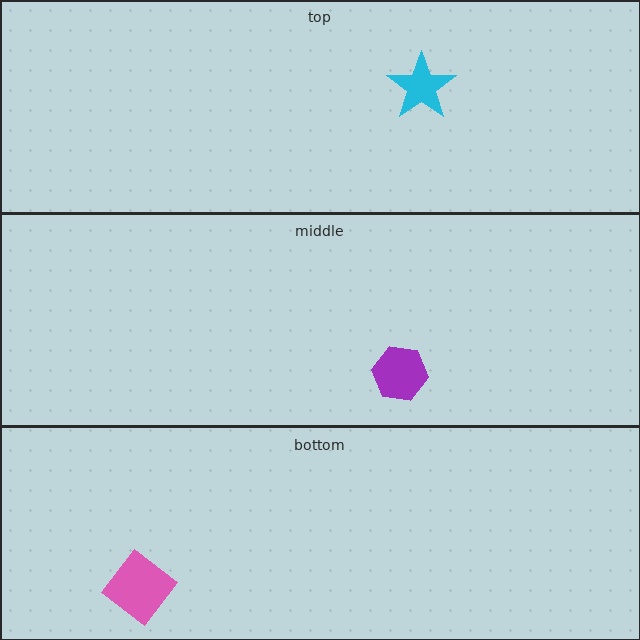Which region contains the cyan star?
The top region.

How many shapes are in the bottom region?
1.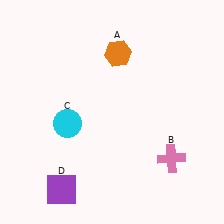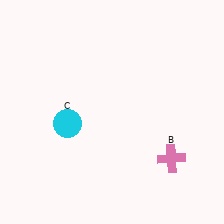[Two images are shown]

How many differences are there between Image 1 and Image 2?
There are 2 differences between the two images.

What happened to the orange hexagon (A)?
The orange hexagon (A) was removed in Image 2. It was in the top-right area of Image 1.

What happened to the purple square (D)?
The purple square (D) was removed in Image 2. It was in the bottom-left area of Image 1.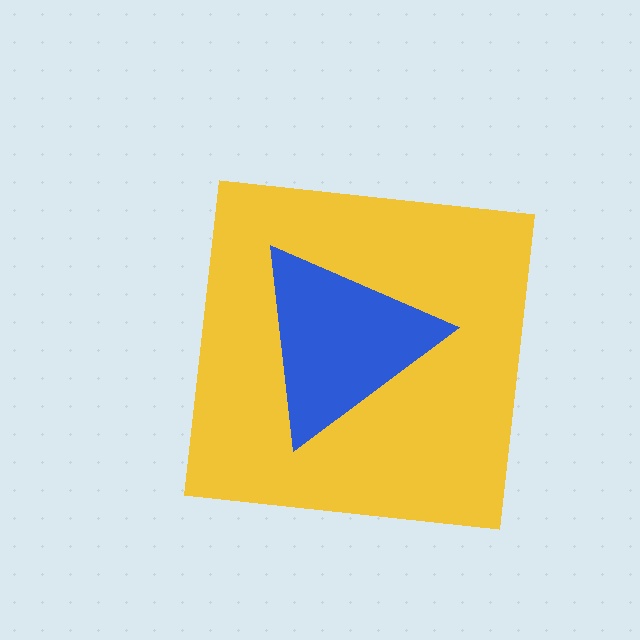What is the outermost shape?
The yellow square.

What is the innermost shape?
The blue triangle.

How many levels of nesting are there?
2.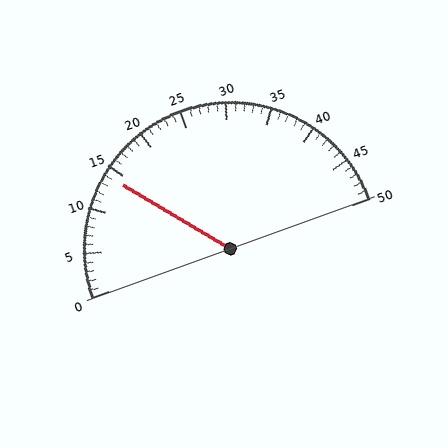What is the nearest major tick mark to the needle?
The nearest major tick mark is 15.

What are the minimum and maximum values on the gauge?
The gauge ranges from 0 to 50.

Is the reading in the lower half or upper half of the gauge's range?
The reading is in the lower half of the range (0 to 50).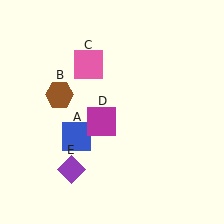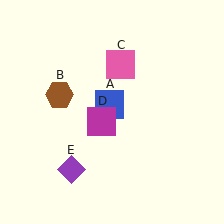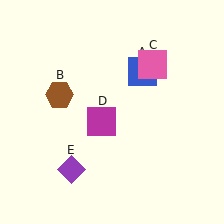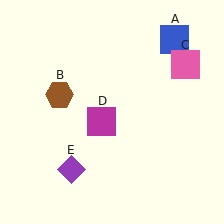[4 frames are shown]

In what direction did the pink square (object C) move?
The pink square (object C) moved right.